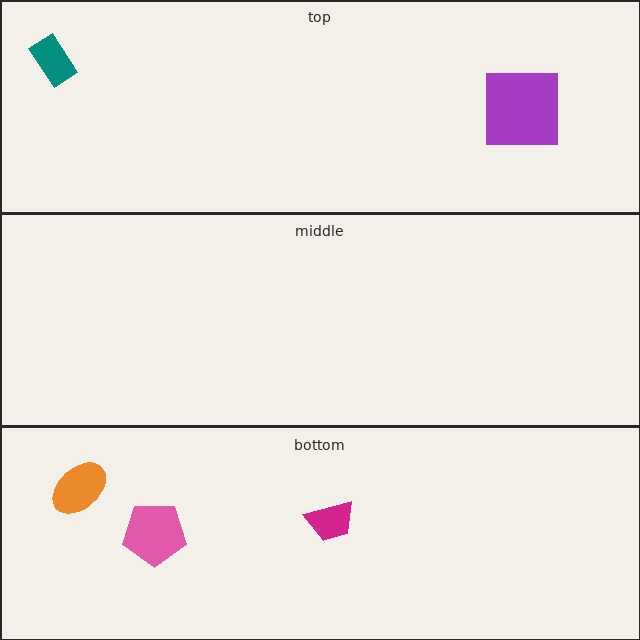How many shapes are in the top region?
2.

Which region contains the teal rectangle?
The top region.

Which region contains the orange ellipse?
The bottom region.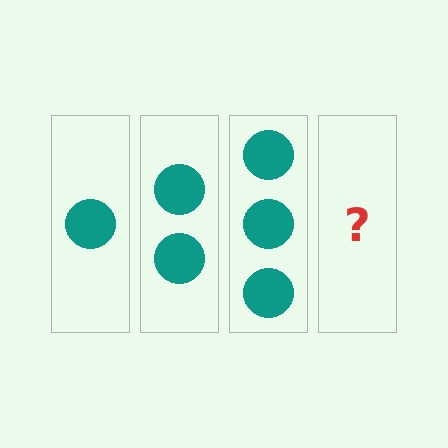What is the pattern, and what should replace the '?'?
The pattern is that each step adds one more circle. The '?' should be 4 circles.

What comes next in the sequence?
The next element should be 4 circles.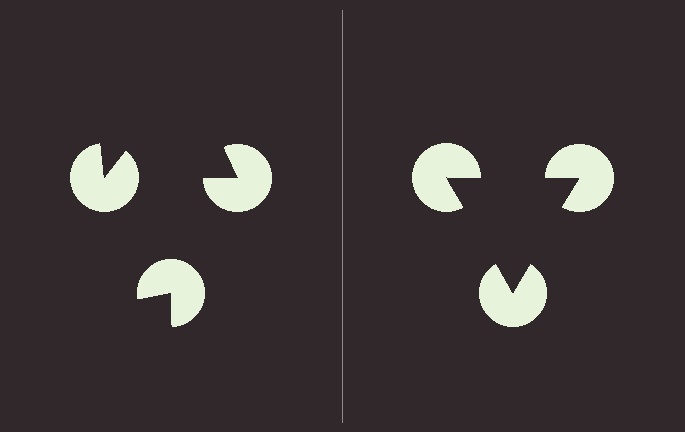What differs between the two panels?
The pac-man discs are positioned identically on both sides; only the wedge orientations differ. On the right they align to a triangle; on the left they are misaligned.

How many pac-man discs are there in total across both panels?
6 — 3 on each side.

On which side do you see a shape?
An illusory triangle appears on the right side. On the left side the wedge cuts are rotated, so no coherent shape forms.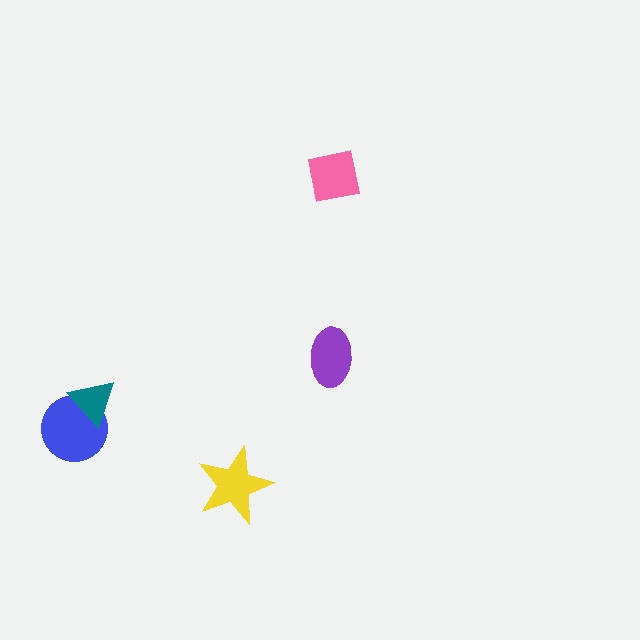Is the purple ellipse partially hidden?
No, no other shape covers it.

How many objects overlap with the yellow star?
0 objects overlap with the yellow star.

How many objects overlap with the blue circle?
1 object overlaps with the blue circle.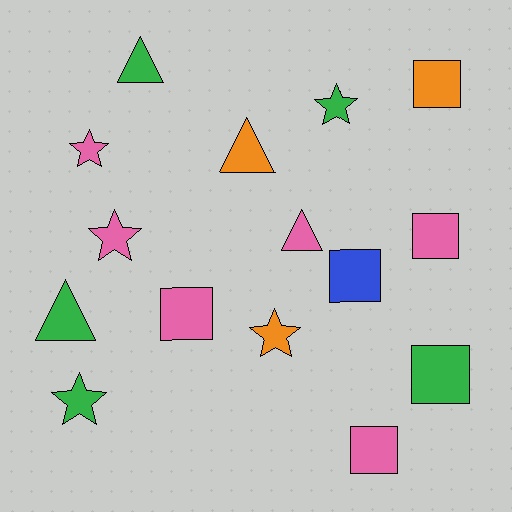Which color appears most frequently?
Pink, with 6 objects.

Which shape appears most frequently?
Square, with 6 objects.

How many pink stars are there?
There are 2 pink stars.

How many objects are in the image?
There are 15 objects.